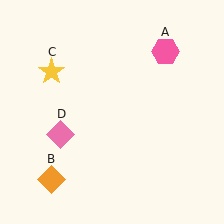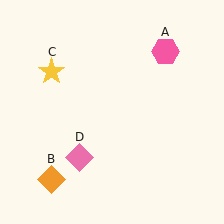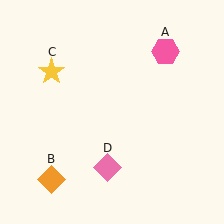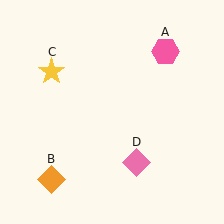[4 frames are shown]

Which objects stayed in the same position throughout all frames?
Pink hexagon (object A) and orange diamond (object B) and yellow star (object C) remained stationary.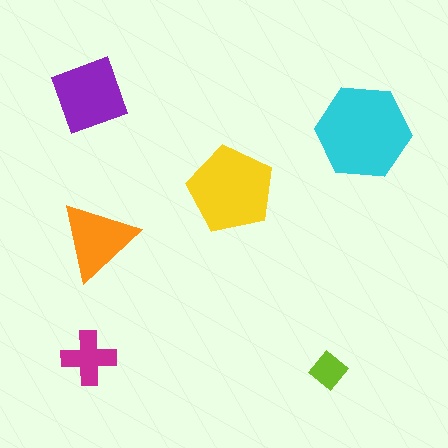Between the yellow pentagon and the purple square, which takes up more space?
The yellow pentagon.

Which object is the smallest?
The lime diamond.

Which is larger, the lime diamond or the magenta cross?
The magenta cross.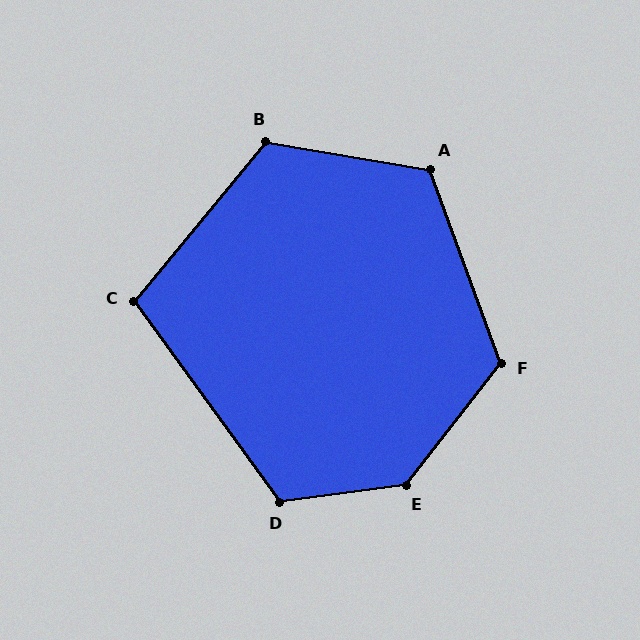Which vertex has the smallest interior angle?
C, at approximately 105 degrees.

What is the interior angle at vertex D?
Approximately 118 degrees (obtuse).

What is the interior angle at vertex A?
Approximately 120 degrees (obtuse).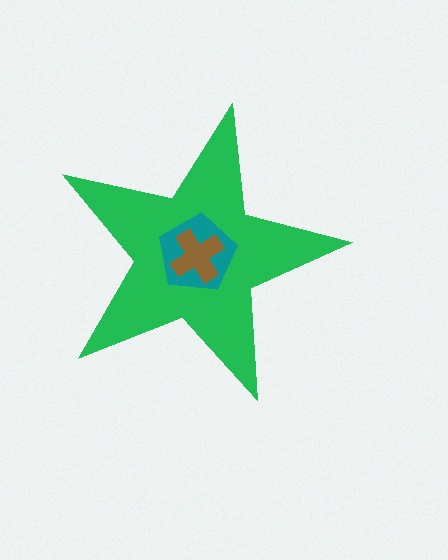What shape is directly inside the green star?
The teal pentagon.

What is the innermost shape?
The brown cross.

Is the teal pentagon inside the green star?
Yes.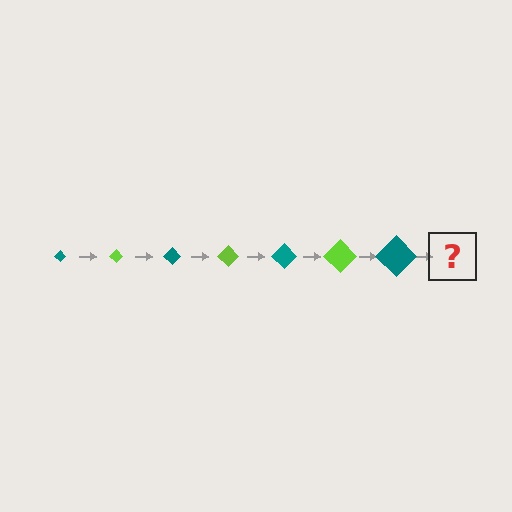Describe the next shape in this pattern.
It should be a lime diamond, larger than the previous one.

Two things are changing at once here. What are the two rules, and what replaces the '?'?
The two rules are that the diamond grows larger each step and the color cycles through teal and lime. The '?' should be a lime diamond, larger than the previous one.